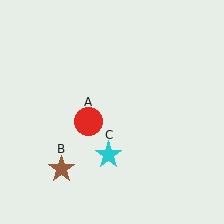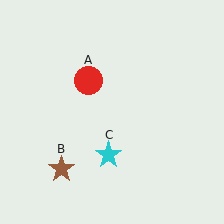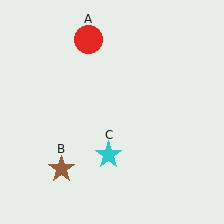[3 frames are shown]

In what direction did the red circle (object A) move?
The red circle (object A) moved up.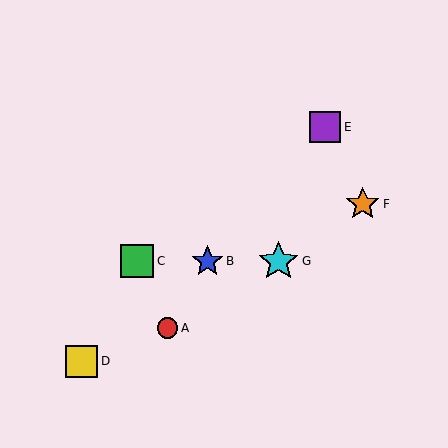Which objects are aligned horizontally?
Objects B, C, G are aligned horizontally.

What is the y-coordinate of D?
Object D is at y≈361.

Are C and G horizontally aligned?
Yes, both are at y≈261.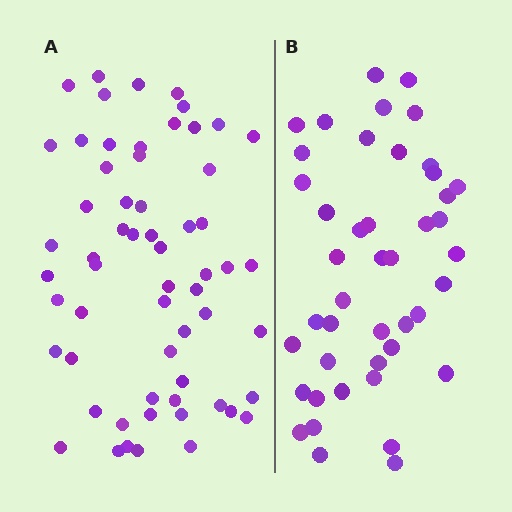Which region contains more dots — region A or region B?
Region A (the left region) has more dots.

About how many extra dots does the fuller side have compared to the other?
Region A has approximately 15 more dots than region B.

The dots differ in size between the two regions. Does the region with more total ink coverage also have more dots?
No. Region B has more total ink coverage because its dots are larger, but region A actually contains more individual dots. Total area can be misleading — the number of items is what matters here.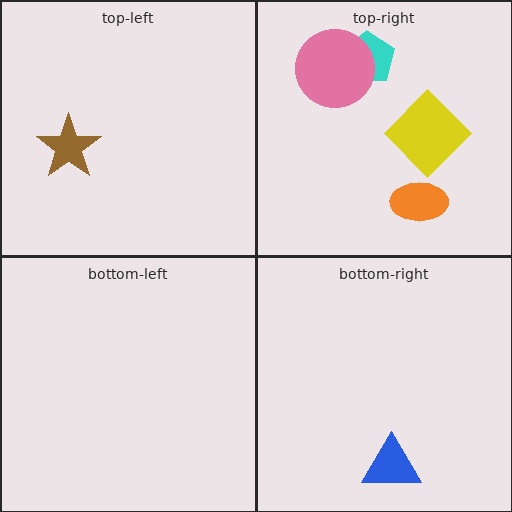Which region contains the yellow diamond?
The top-right region.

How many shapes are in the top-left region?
1.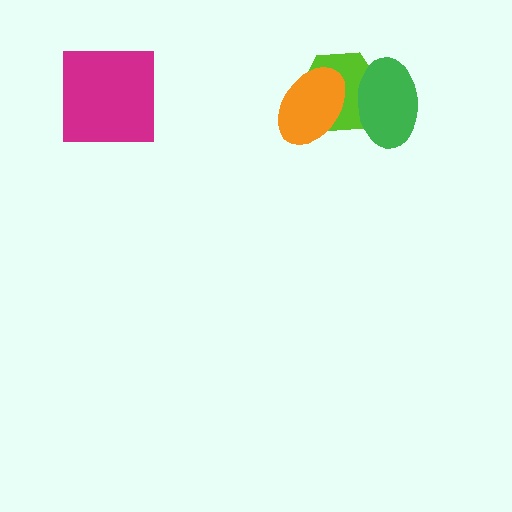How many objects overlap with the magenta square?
0 objects overlap with the magenta square.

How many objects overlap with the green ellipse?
2 objects overlap with the green ellipse.